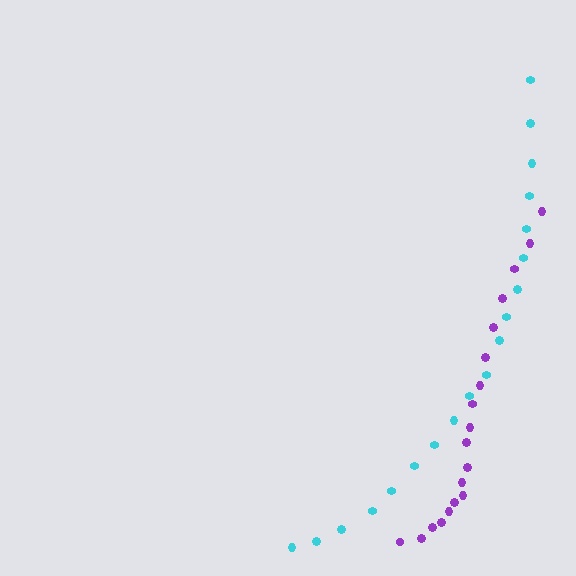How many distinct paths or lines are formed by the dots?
There are 2 distinct paths.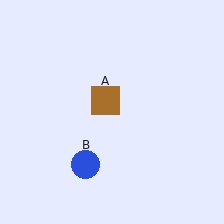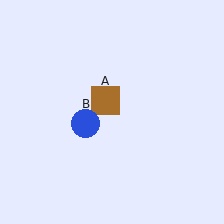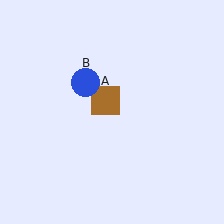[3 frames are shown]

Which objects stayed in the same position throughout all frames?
Brown square (object A) remained stationary.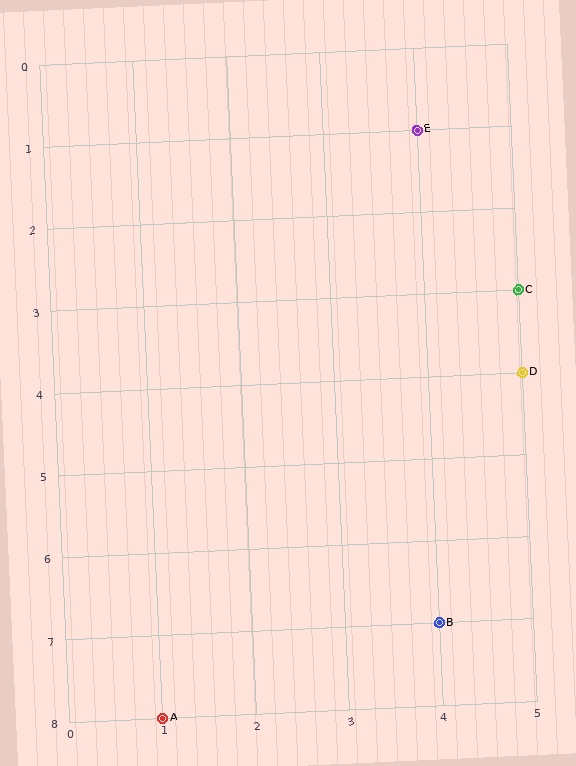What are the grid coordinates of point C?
Point C is at grid coordinates (5, 3).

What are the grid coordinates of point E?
Point E is at grid coordinates (4, 1).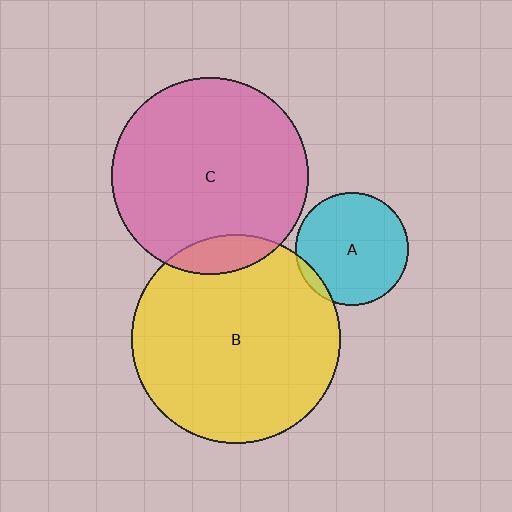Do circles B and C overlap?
Yes.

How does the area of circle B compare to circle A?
Approximately 3.4 times.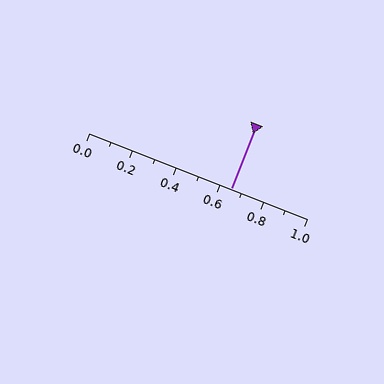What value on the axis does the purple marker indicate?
The marker indicates approximately 0.65.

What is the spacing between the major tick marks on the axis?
The major ticks are spaced 0.2 apart.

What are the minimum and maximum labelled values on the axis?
The axis runs from 0.0 to 1.0.